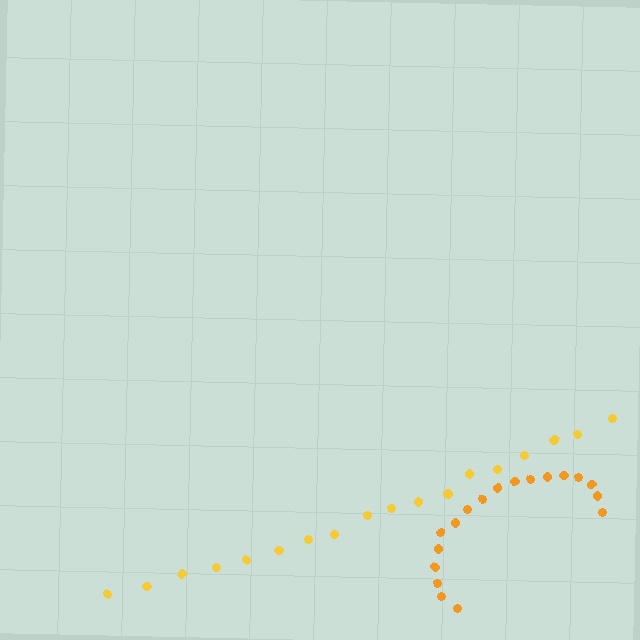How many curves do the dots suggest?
There are 2 distinct paths.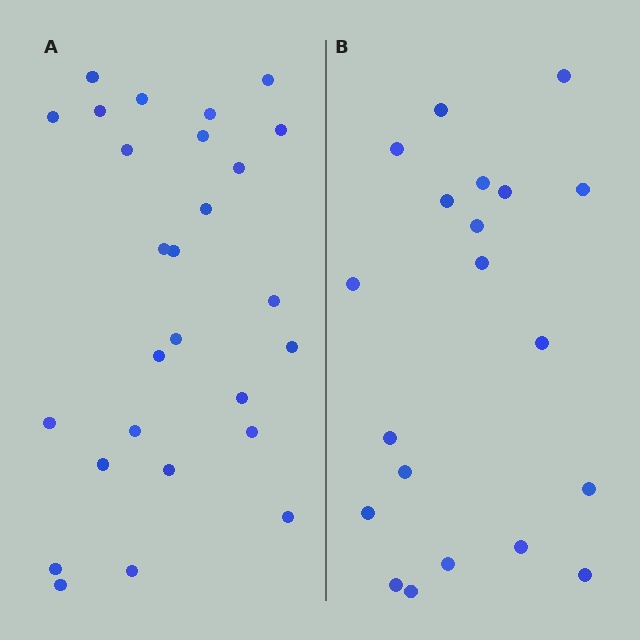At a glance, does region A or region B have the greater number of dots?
Region A (the left region) has more dots.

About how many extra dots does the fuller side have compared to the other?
Region A has roughly 8 or so more dots than region B.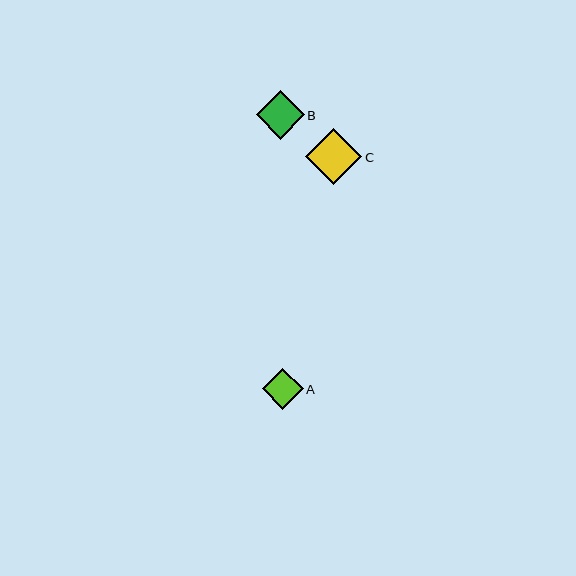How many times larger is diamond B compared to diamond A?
Diamond B is approximately 1.2 times the size of diamond A.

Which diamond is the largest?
Diamond C is the largest with a size of approximately 56 pixels.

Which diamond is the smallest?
Diamond A is the smallest with a size of approximately 41 pixels.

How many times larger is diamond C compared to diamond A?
Diamond C is approximately 1.4 times the size of diamond A.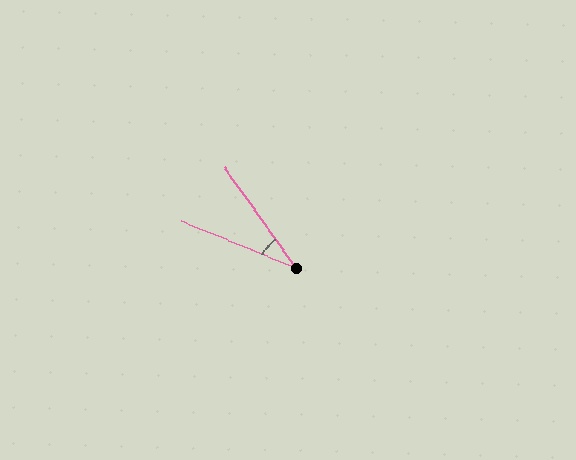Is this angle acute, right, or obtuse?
It is acute.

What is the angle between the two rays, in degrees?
Approximately 33 degrees.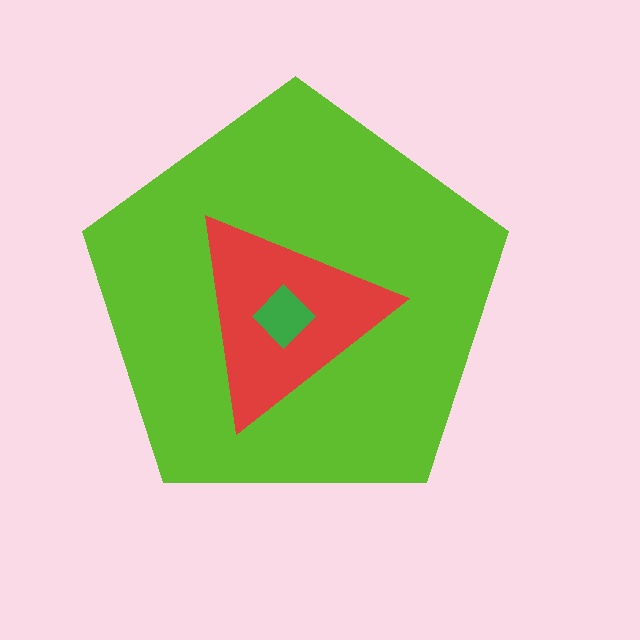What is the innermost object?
The green diamond.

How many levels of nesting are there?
3.